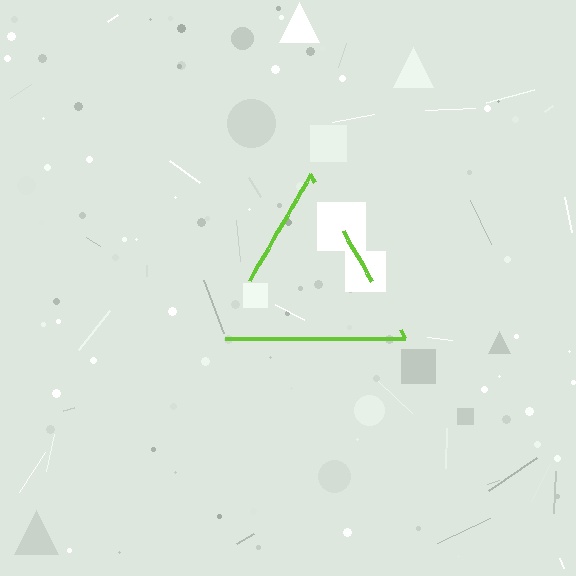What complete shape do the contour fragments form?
The contour fragments form a triangle.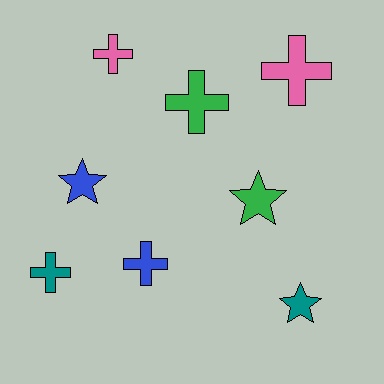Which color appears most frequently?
Blue, with 2 objects.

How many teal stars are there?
There is 1 teal star.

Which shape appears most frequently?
Cross, with 5 objects.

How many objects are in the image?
There are 8 objects.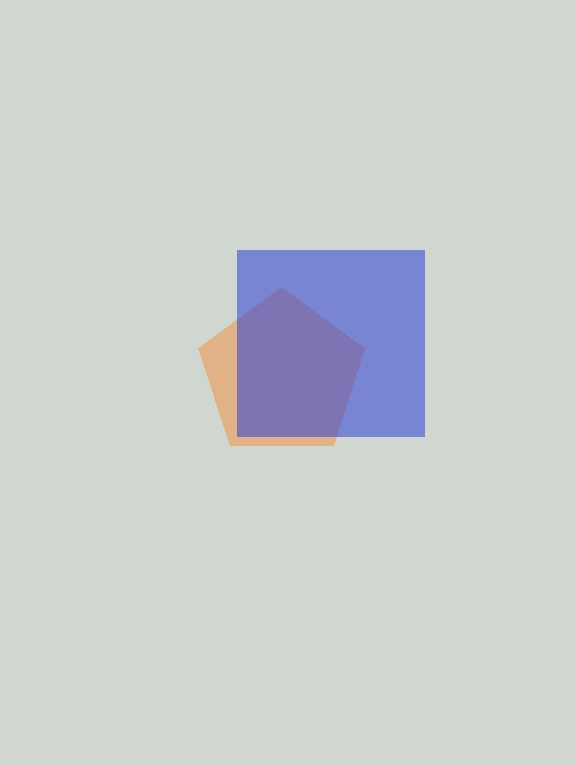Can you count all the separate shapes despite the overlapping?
Yes, there are 2 separate shapes.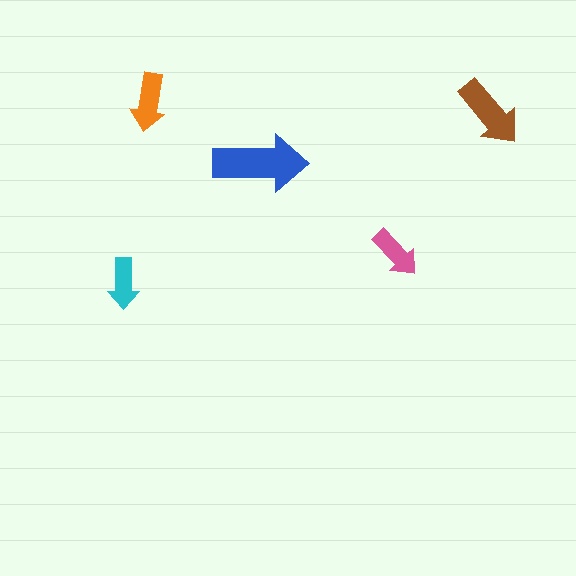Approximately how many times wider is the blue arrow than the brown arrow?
About 1.5 times wider.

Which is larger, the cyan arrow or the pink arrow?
The pink one.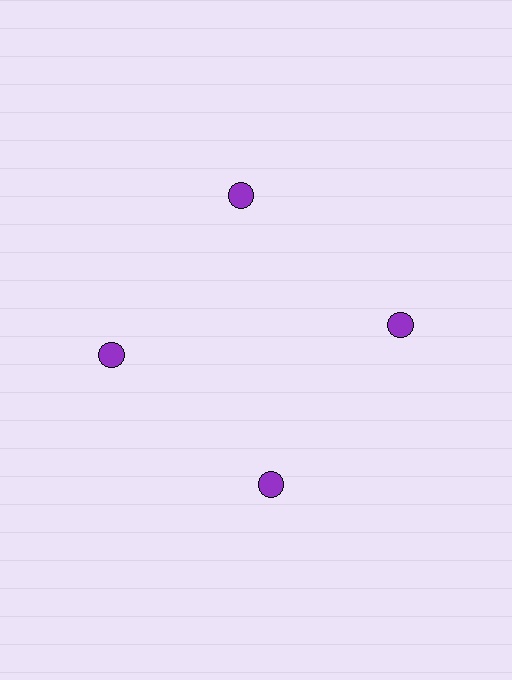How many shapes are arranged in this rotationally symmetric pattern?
There are 4 shapes, arranged in 4 groups of 1.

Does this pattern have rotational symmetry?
Yes, this pattern has 4-fold rotational symmetry. It looks the same after rotating 90 degrees around the center.